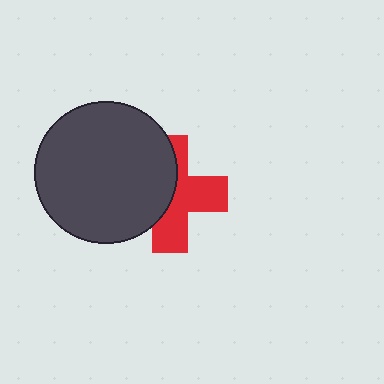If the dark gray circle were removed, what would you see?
You would see the complete red cross.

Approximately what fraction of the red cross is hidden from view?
Roughly 46% of the red cross is hidden behind the dark gray circle.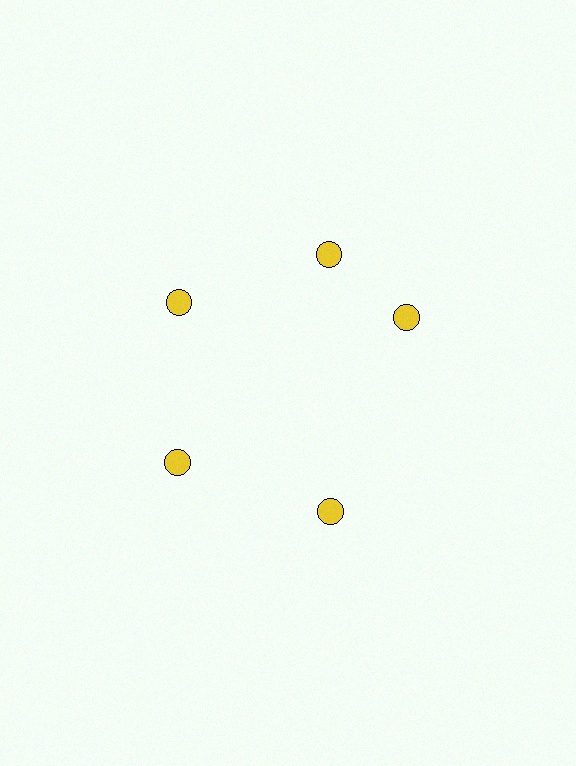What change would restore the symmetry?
The symmetry would be restored by rotating it back into even spacing with its neighbors so that all 5 circles sit at equal angles and equal distance from the center.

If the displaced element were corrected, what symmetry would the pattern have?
It would have 5-fold rotational symmetry — the pattern would map onto itself every 72 degrees.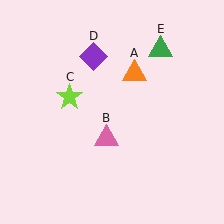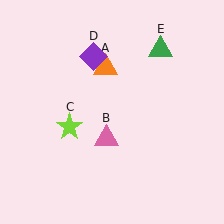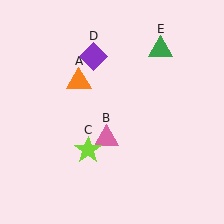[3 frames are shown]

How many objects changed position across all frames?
2 objects changed position: orange triangle (object A), lime star (object C).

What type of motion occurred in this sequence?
The orange triangle (object A), lime star (object C) rotated counterclockwise around the center of the scene.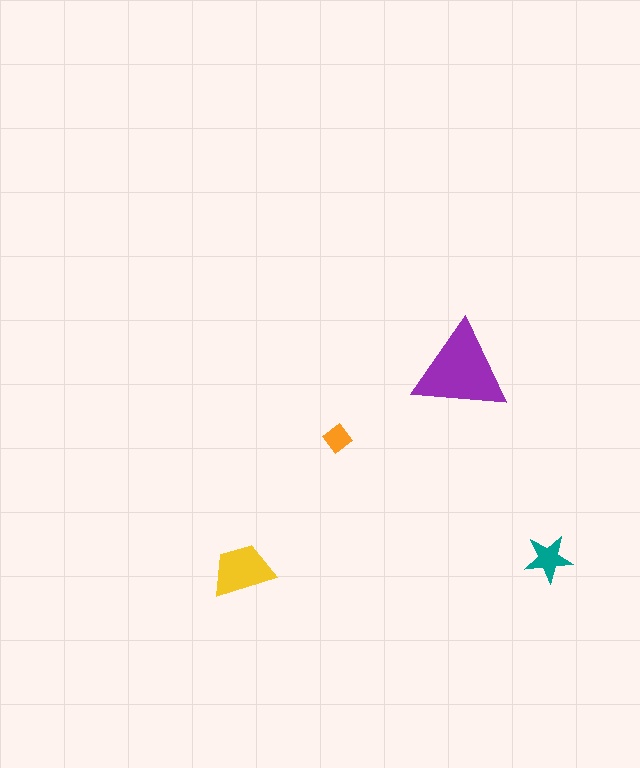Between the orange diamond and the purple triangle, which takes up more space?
The purple triangle.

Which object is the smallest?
The orange diamond.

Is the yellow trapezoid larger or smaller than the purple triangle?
Smaller.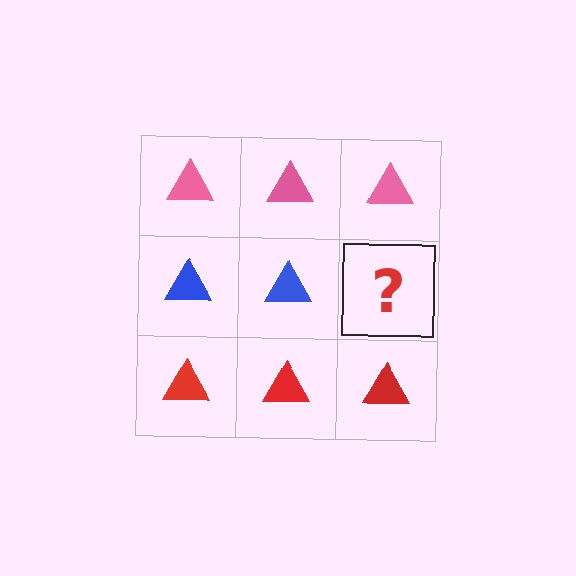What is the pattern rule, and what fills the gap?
The rule is that each row has a consistent color. The gap should be filled with a blue triangle.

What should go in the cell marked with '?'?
The missing cell should contain a blue triangle.